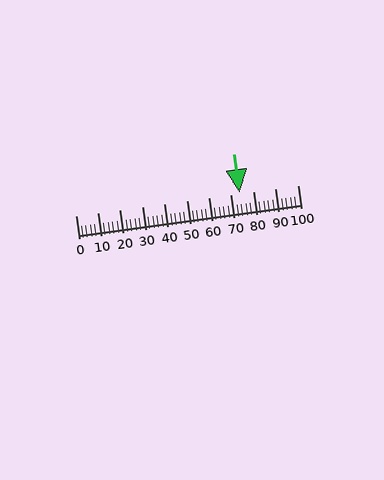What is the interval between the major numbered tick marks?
The major tick marks are spaced 10 units apart.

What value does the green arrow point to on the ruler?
The green arrow points to approximately 74.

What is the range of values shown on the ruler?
The ruler shows values from 0 to 100.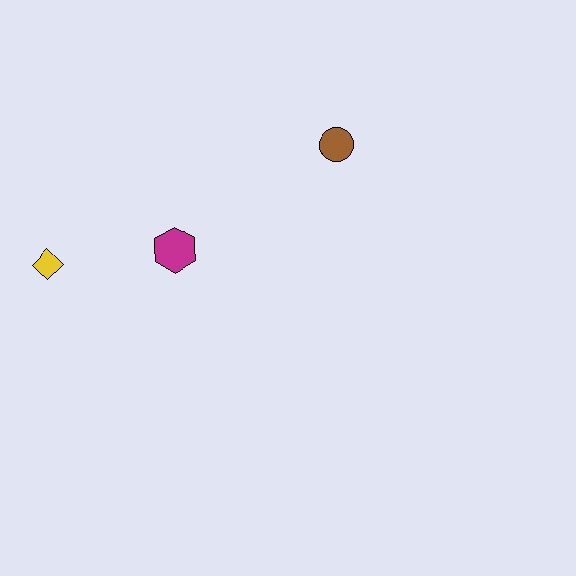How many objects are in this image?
There are 3 objects.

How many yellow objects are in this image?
There is 1 yellow object.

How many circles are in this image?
There is 1 circle.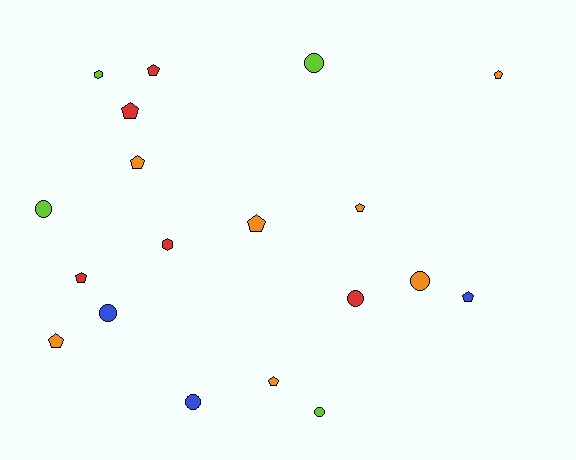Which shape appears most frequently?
Pentagon, with 10 objects.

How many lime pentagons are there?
There are no lime pentagons.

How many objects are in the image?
There are 19 objects.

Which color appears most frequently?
Orange, with 7 objects.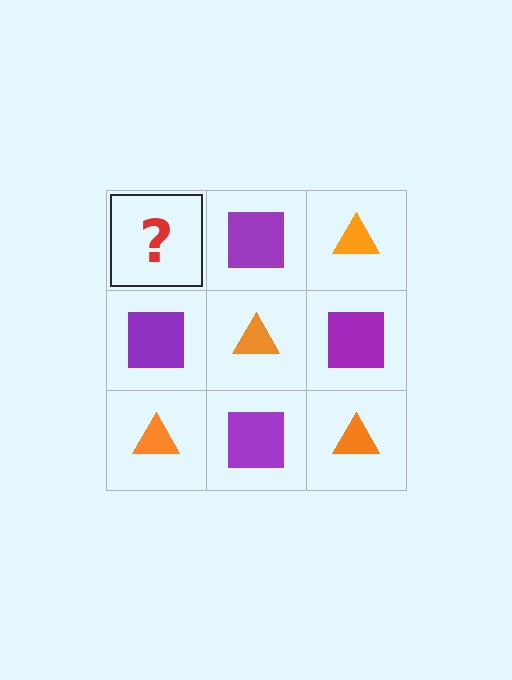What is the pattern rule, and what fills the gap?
The rule is that it alternates orange triangle and purple square in a checkerboard pattern. The gap should be filled with an orange triangle.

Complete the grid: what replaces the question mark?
The question mark should be replaced with an orange triangle.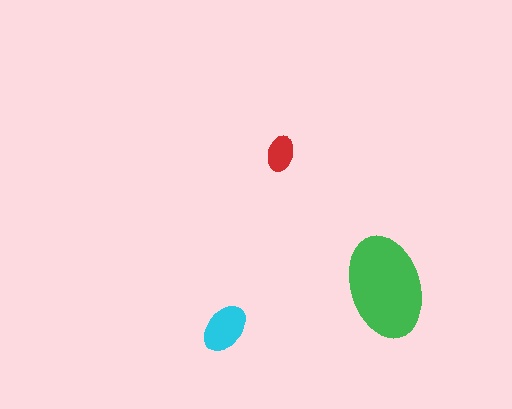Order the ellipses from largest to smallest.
the green one, the cyan one, the red one.